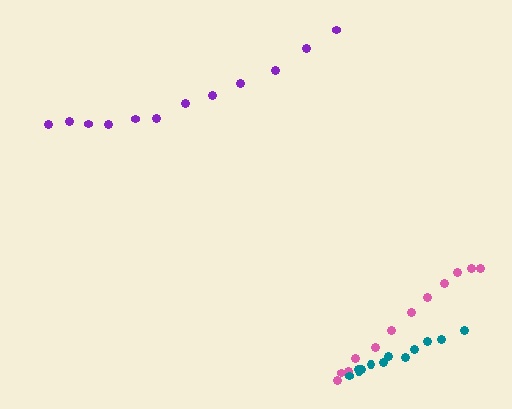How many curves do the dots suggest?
There are 3 distinct paths.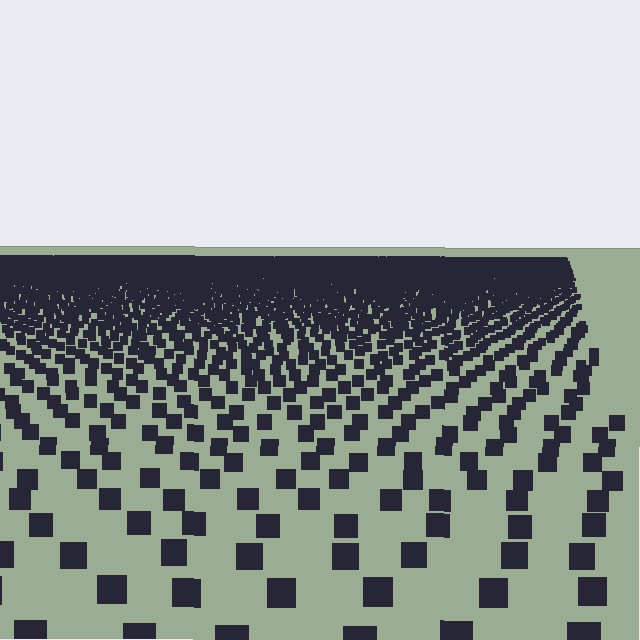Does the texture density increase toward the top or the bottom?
Density increases toward the top.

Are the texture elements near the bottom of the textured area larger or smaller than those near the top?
Larger. Near the bottom, elements are closer to the viewer and appear at a bigger on-screen size.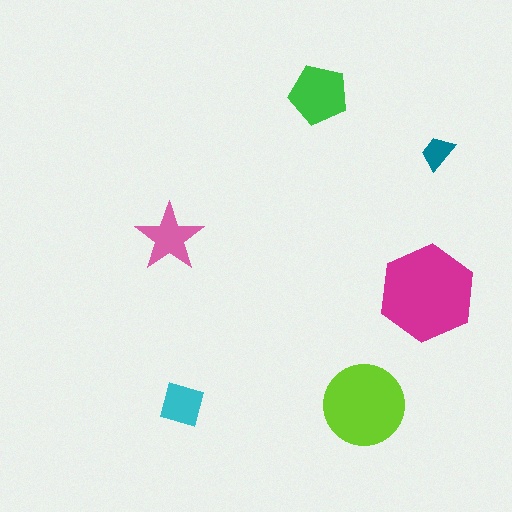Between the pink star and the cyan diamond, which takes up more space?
The pink star.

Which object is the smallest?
The teal trapezoid.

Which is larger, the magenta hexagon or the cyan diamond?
The magenta hexagon.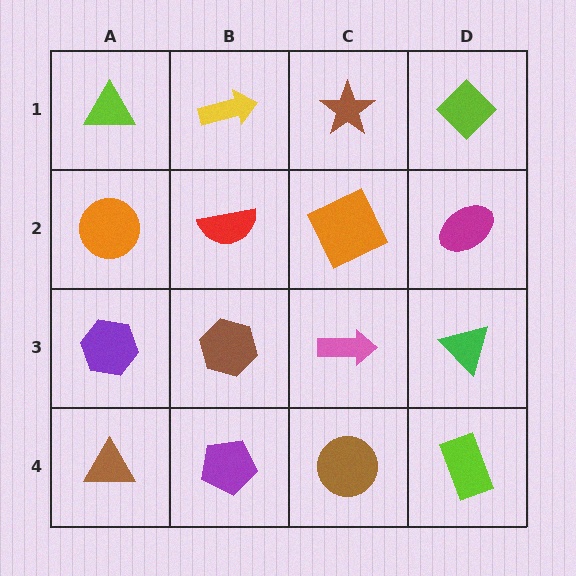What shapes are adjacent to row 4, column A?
A purple hexagon (row 3, column A), a purple pentagon (row 4, column B).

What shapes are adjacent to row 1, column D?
A magenta ellipse (row 2, column D), a brown star (row 1, column C).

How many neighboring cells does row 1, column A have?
2.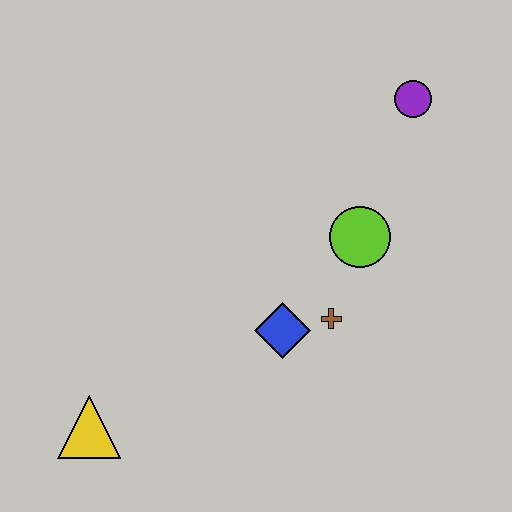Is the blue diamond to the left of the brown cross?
Yes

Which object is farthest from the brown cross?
The yellow triangle is farthest from the brown cross.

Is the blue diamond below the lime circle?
Yes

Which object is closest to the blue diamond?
The brown cross is closest to the blue diamond.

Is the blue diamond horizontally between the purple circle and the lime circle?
No